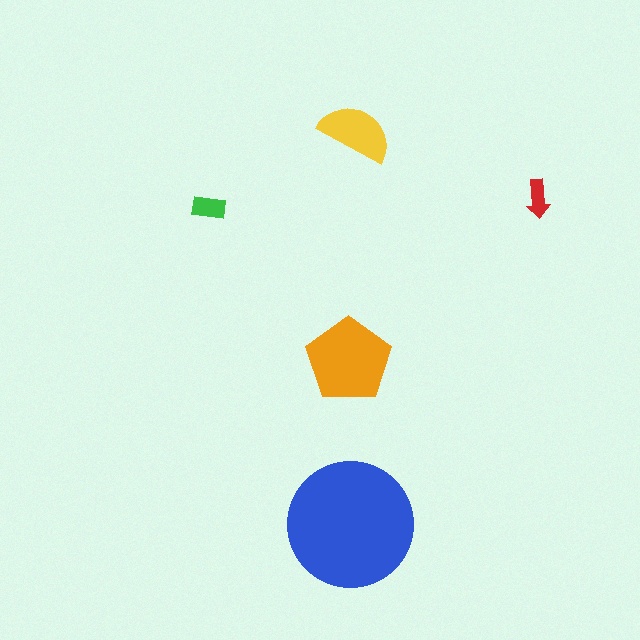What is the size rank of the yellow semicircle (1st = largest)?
3rd.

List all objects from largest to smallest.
The blue circle, the orange pentagon, the yellow semicircle, the green rectangle, the red arrow.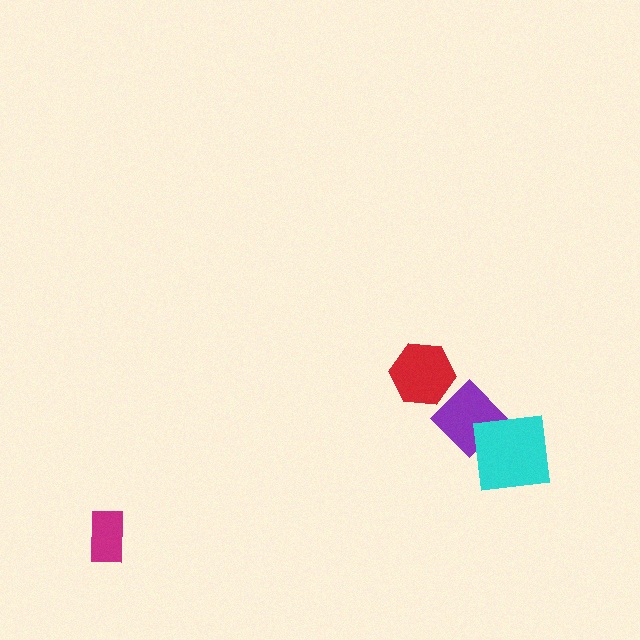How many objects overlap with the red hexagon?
1 object overlaps with the red hexagon.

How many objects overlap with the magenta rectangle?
0 objects overlap with the magenta rectangle.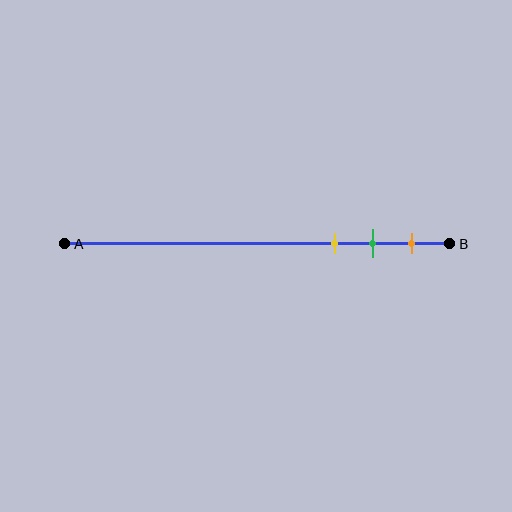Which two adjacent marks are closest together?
The green and orange marks are the closest adjacent pair.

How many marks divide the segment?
There are 3 marks dividing the segment.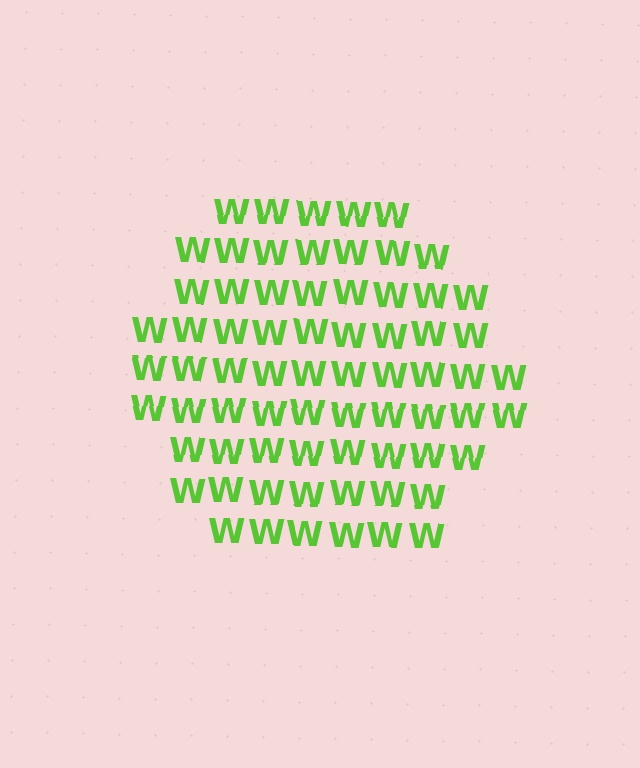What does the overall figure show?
The overall figure shows a hexagon.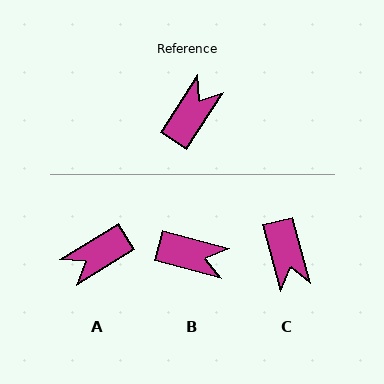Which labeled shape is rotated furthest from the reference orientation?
A, about 155 degrees away.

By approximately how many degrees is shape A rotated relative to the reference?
Approximately 155 degrees counter-clockwise.